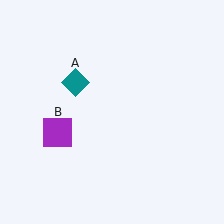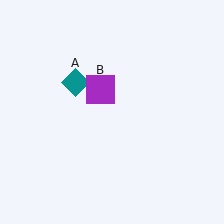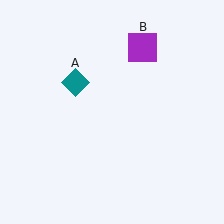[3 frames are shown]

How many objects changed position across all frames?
1 object changed position: purple square (object B).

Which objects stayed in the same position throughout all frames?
Teal diamond (object A) remained stationary.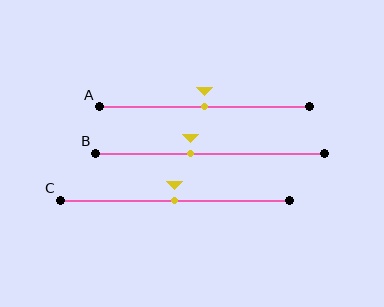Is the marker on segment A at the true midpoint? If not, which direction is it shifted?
Yes, the marker on segment A is at the true midpoint.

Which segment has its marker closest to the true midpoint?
Segment A has its marker closest to the true midpoint.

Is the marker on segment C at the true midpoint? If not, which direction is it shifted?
Yes, the marker on segment C is at the true midpoint.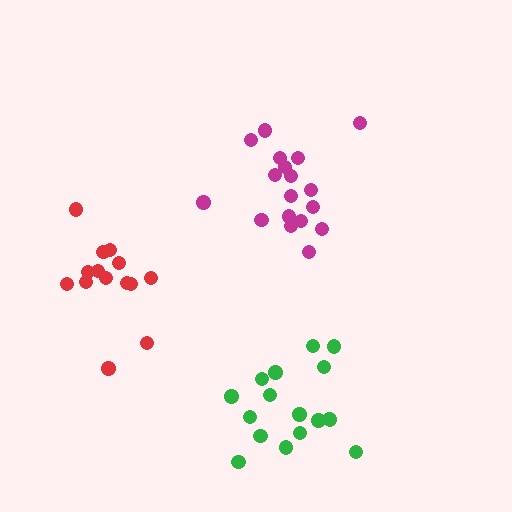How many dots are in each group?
Group 1: 18 dots, Group 2: 17 dots, Group 3: 14 dots (49 total).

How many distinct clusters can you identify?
There are 3 distinct clusters.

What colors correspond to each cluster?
The clusters are colored: magenta, green, red.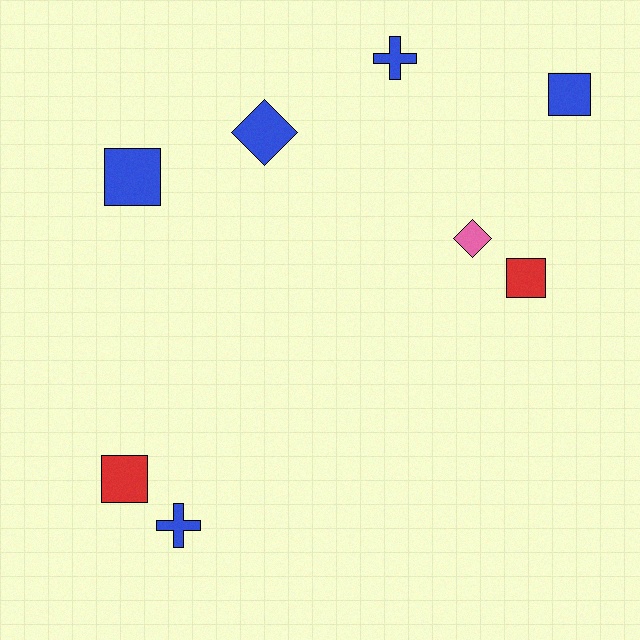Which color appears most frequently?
Blue, with 5 objects.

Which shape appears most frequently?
Square, with 4 objects.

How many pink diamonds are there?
There is 1 pink diamond.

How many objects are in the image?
There are 8 objects.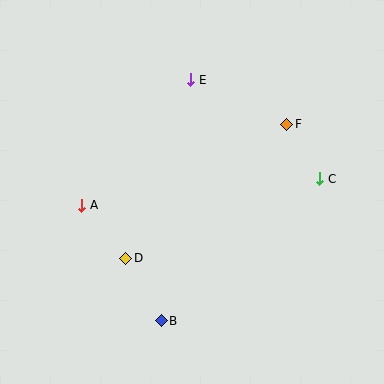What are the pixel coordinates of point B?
Point B is at (161, 321).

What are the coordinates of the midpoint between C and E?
The midpoint between C and E is at (255, 129).